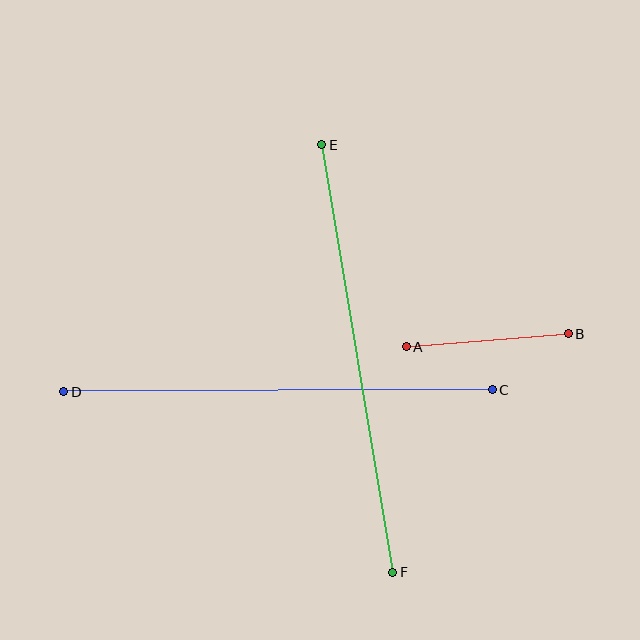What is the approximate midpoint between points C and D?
The midpoint is at approximately (278, 391) pixels.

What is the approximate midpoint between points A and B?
The midpoint is at approximately (487, 340) pixels.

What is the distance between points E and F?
The distance is approximately 434 pixels.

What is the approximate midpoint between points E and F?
The midpoint is at approximately (357, 358) pixels.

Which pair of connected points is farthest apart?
Points E and F are farthest apart.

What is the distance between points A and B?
The distance is approximately 163 pixels.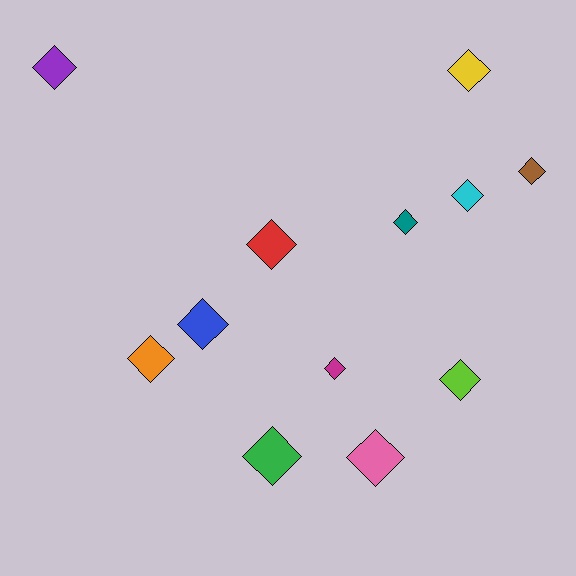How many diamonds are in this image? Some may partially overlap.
There are 12 diamonds.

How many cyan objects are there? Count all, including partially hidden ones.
There is 1 cyan object.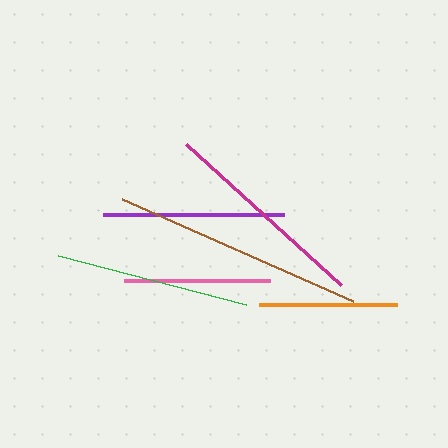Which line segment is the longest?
The brown line is the longest at approximately 252 pixels.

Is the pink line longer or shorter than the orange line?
The pink line is longer than the orange line.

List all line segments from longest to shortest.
From longest to shortest: brown, magenta, green, purple, pink, orange.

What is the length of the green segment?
The green segment is approximately 194 pixels long.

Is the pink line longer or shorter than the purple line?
The purple line is longer than the pink line.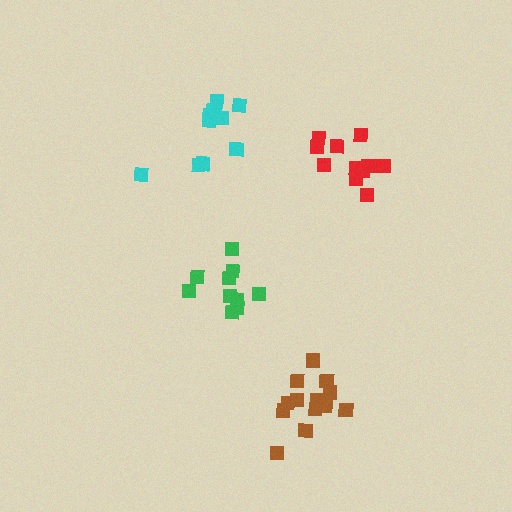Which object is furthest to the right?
The red cluster is rightmost.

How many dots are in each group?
Group 1: 10 dots, Group 2: 11 dots, Group 3: 13 dots, Group 4: 11 dots (45 total).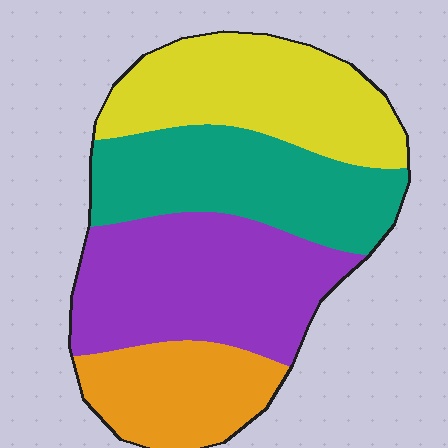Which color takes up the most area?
Purple, at roughly 30%.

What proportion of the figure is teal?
Teal covers 26% of the figure.